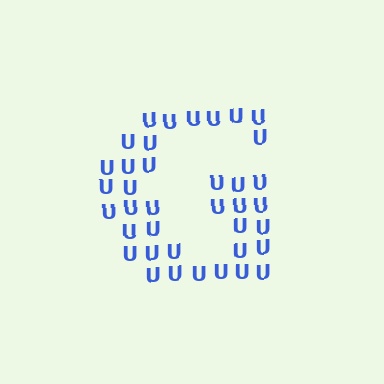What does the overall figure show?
The overall figure shows the letter G.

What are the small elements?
The small elements are letter U's.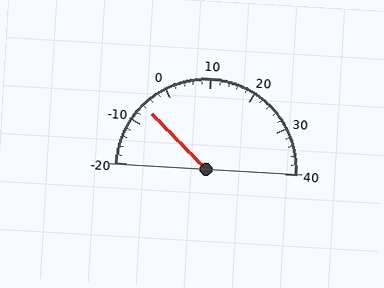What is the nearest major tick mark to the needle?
The nearest major tick mark is -10.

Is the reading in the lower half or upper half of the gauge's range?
The reading is in the lower half of the range (-20 to 40).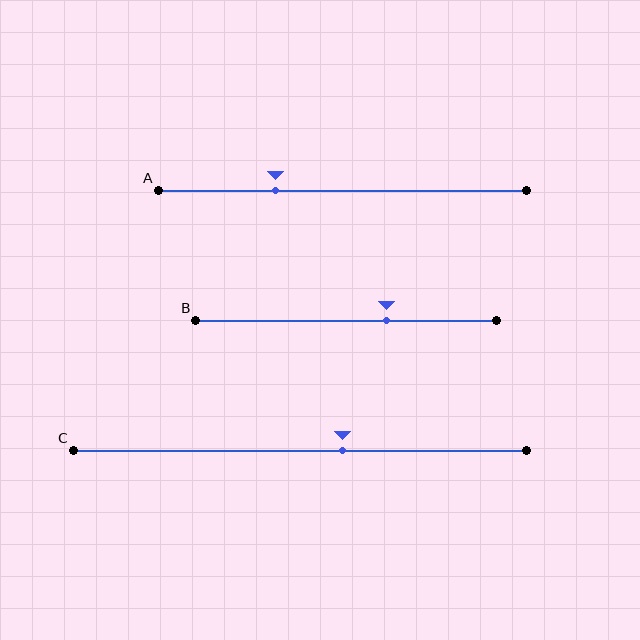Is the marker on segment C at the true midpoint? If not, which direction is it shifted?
No, the marker on segment C is shifted to the right by about 10% of the segment length.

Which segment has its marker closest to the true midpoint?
Segment C has its marker closest to the true midpoint.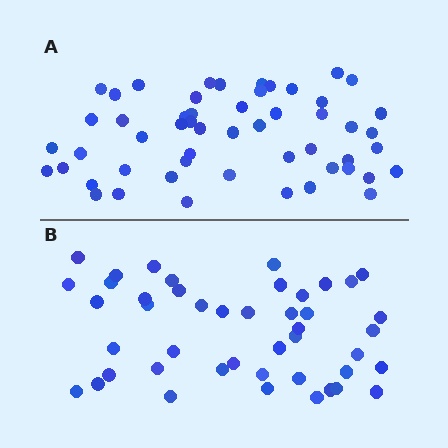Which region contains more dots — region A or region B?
Region A (the top region) has more dots.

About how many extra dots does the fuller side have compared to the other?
Region A has roughly 8 or so more dots than region B.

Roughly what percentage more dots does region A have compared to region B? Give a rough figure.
About 20% more.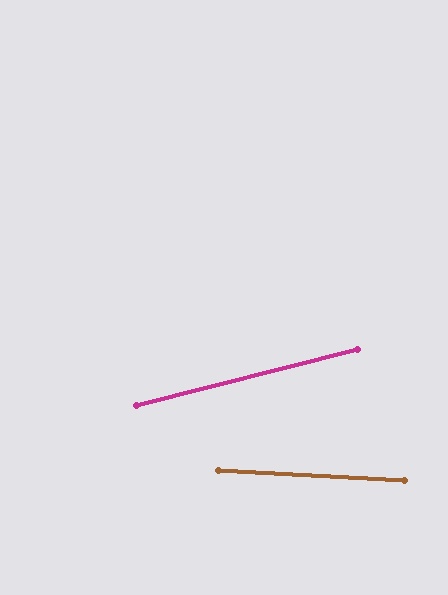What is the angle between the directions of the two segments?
Approximately 17 degrees.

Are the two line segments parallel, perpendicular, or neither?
Neither parallel nor perpendicular — they differ by about 17°.